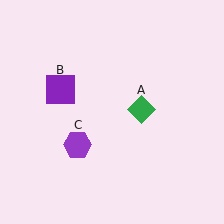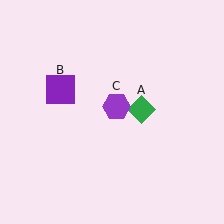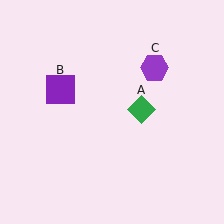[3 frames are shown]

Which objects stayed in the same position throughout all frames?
Green diamond (object A) and purple square (object B) remained stationary.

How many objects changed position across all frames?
1 object changed position: purple hexagon (object C).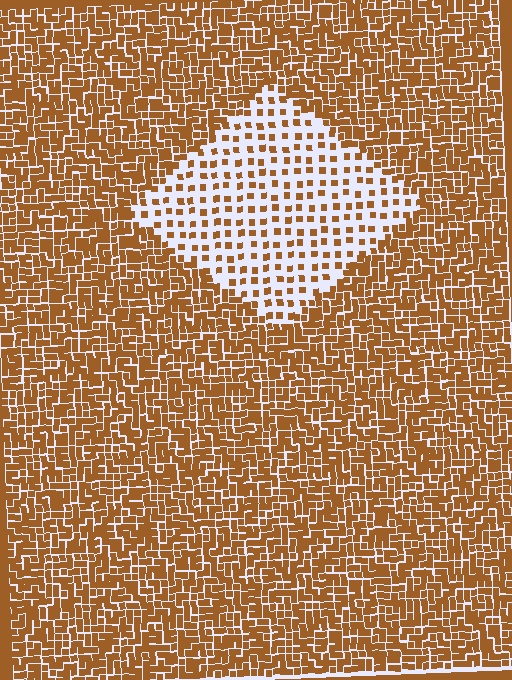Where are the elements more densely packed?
The elements are more densely packed outside the diamond boundary.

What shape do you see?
I see a diamond.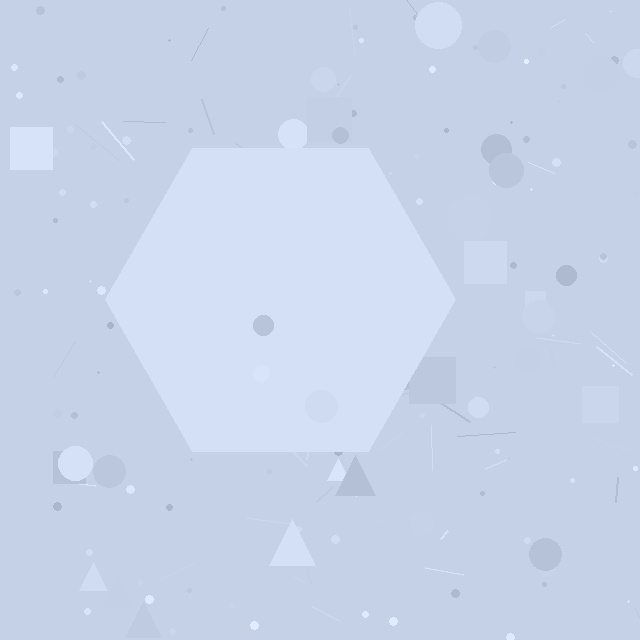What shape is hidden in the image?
A hexagon is hidden in the image.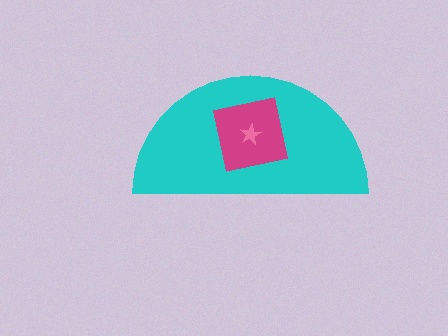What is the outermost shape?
The cyan semicircle.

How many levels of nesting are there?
3.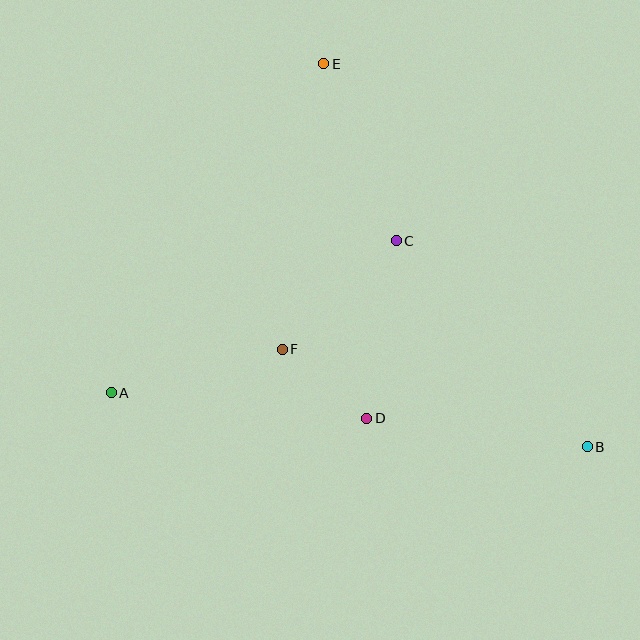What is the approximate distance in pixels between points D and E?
The distance between D and E is approximately 357 pixels.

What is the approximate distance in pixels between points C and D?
The distance between C and D is approximately 180 pixels.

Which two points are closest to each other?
Points D and F are closest to each other.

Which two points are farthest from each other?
Points A and B are farthest from each other.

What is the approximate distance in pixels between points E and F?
The distance between E and F is approximately 288 pixels.